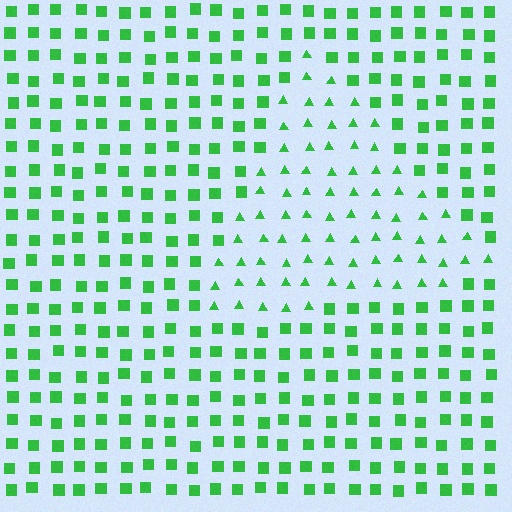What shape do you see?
I see a triangle.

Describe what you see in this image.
The image is filled with small green elements arranged in a uniform grid. A triangle-shaped region contains triangles, while the surrounding area contains squares. The boundary is defined purely by the change in element shape.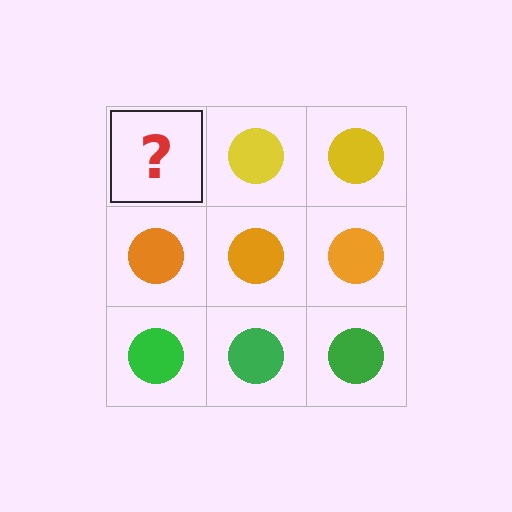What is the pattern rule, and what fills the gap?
The rule is that each row has a consistent color. The gap should be filled with a yellow circle.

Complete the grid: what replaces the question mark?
The question mark should be replaced with a yellow circle.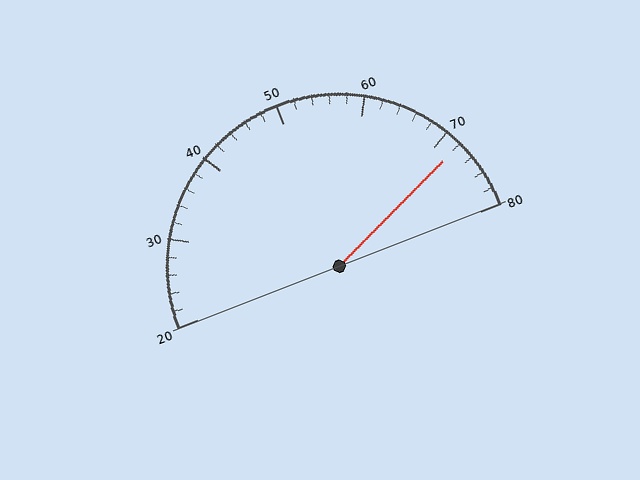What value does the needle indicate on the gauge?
The needle indicates approximately 72.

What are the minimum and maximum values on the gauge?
The gauge ranges from 20 to 80.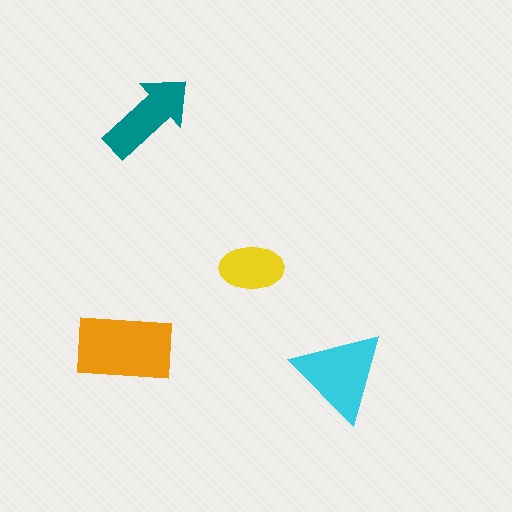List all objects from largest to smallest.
The orange rectangle, the cyan triangle, the teal arrow, the yellow ellipse.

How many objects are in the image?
There are 4 objects in the image.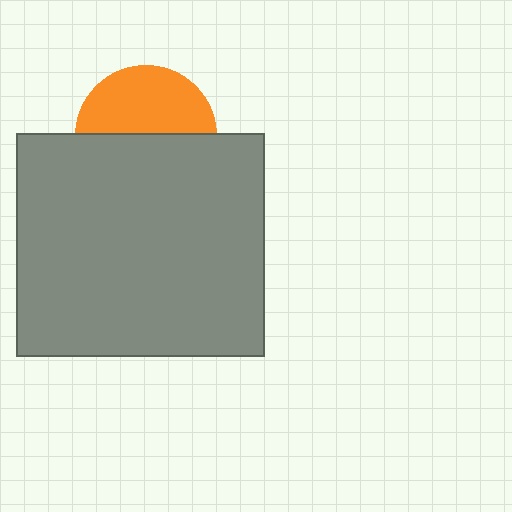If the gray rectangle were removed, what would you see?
You would see the complete orange circle.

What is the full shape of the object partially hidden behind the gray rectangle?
The partially hidden object is an orange circle.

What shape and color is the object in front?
The object in front is a gray rectangle.